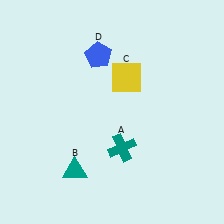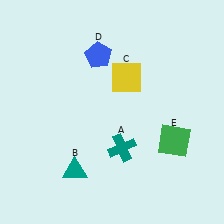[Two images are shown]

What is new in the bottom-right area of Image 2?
A green square (E) was added in the bottom-right area of Image 2.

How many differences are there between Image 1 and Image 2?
There is 1 difference between the two images.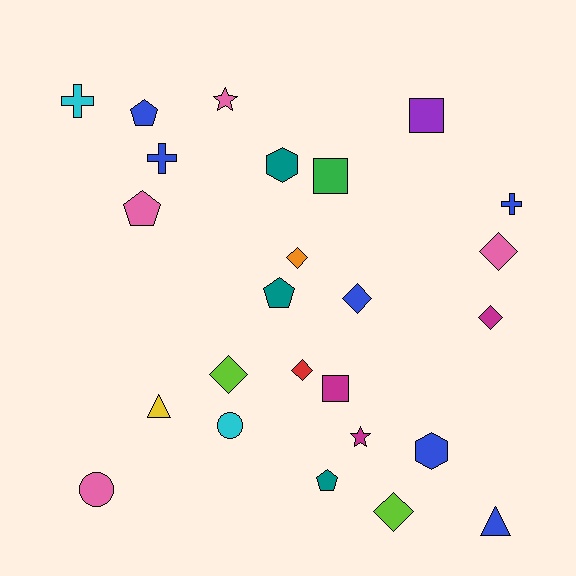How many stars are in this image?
There are 2 stars.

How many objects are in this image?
There are 25 objects.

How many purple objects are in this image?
There is 1 purple object.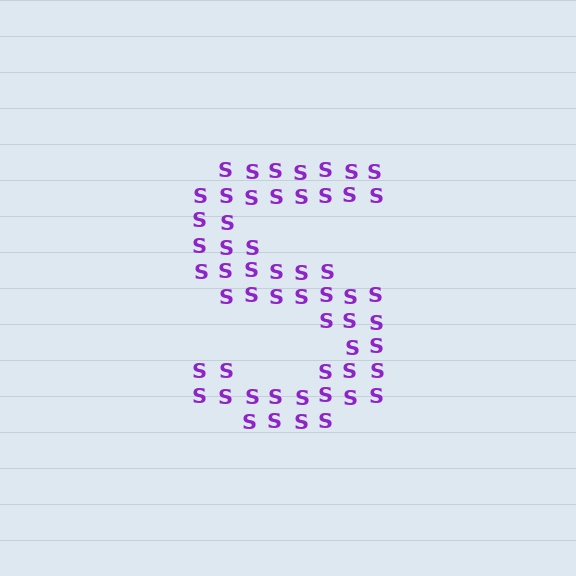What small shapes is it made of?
It is made of small letter S's.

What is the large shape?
The large shape is the letter S.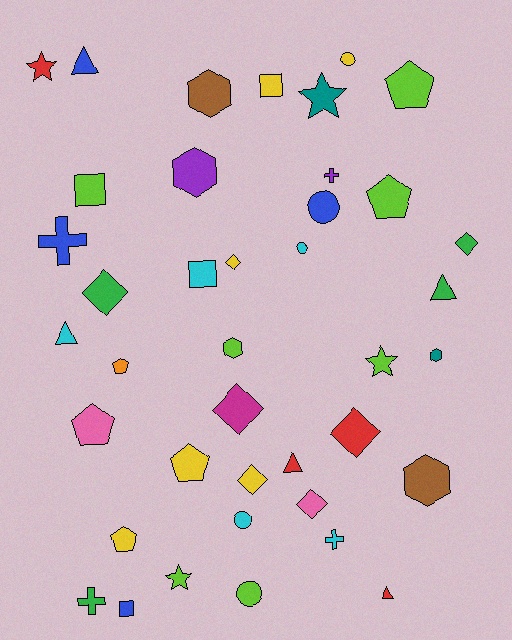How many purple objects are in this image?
There are 2 purple objects.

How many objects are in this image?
There are 40 objects.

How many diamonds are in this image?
There are 7 diamonds.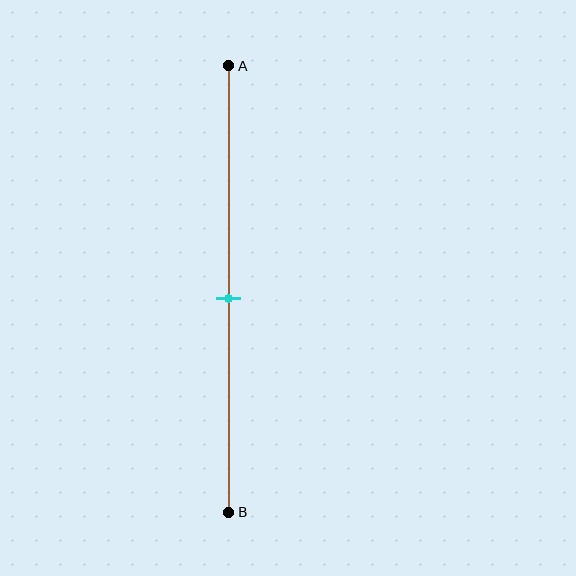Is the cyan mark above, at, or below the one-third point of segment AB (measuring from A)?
The cyan mark is below the one-third point of segment AB.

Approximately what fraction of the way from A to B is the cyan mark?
The cyan mark is approximately 50% of the way from A to B.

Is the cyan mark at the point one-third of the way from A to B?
No, the mark is at about 50% from A, not at the 33% one-third point.